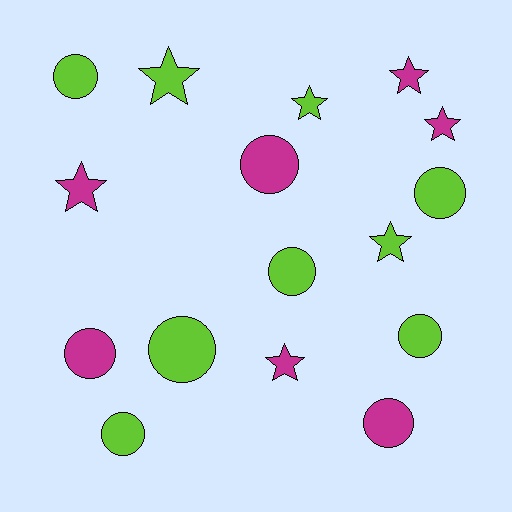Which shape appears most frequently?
Circle, with 9 objects.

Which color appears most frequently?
Lime, with 9 objects.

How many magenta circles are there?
There are 3 magenta circles.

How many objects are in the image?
There are 16 objects.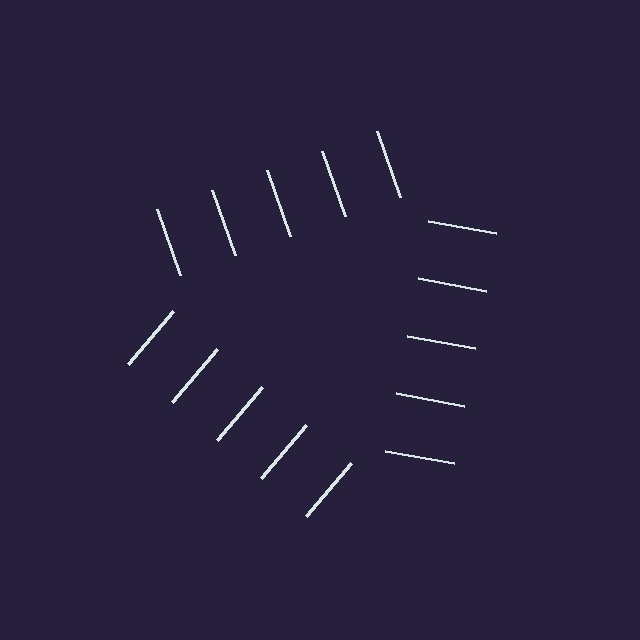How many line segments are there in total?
15 — 5 along each of the 3 edges.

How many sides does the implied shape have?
3 sides — the line-ends trace a triangle.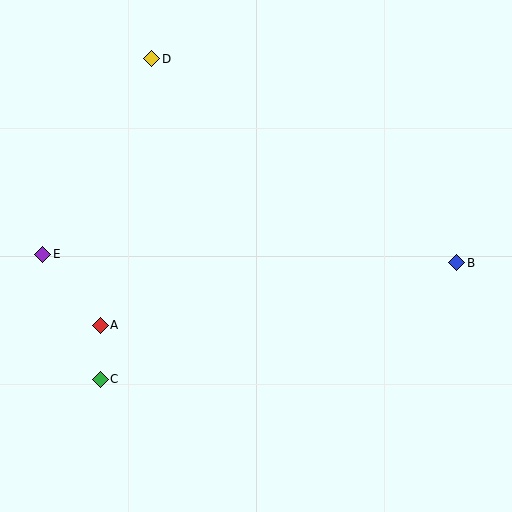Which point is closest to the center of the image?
Point A at (100, 325) is closest to the center.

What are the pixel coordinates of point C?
Point C is at (100, 379).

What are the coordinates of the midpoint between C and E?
The midpoint between C and E is at (72, 317).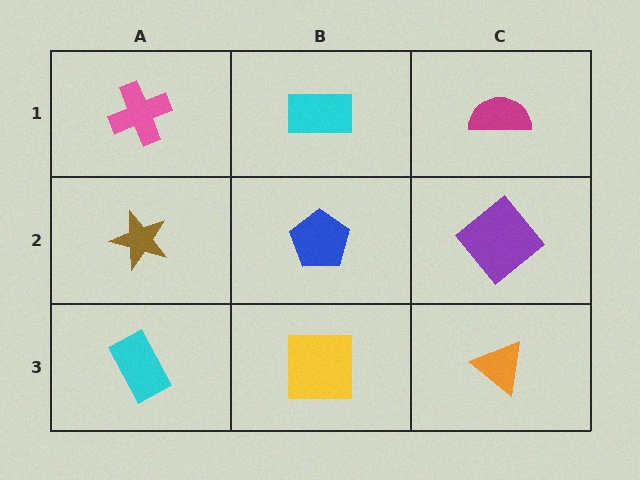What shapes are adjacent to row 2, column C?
A magenta semicircle (row 1, column C), an orange triangle (row 3, column C), a blue pentagon (row 2, column B).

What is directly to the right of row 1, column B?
A magenta semicircle.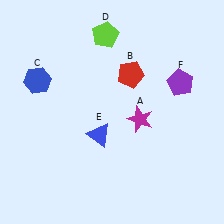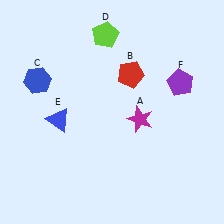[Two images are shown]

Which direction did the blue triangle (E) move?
The blue triangle (E) moved left.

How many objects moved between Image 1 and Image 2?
1 object moved between the two images.